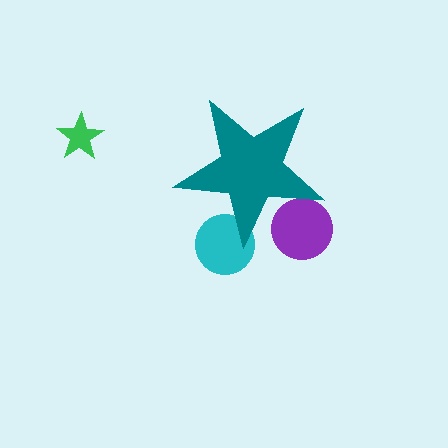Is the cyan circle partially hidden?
Yes, the cyan circle is partially hidden behind the teal star.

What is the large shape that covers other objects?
A teal star.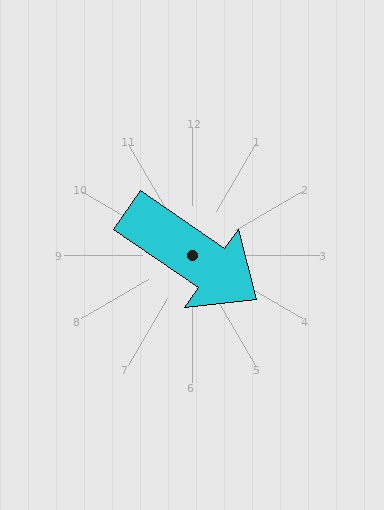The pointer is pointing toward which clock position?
Roughly 4 o'clock.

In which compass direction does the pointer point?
Southeast.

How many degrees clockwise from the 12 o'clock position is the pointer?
Approximately 125 degrees.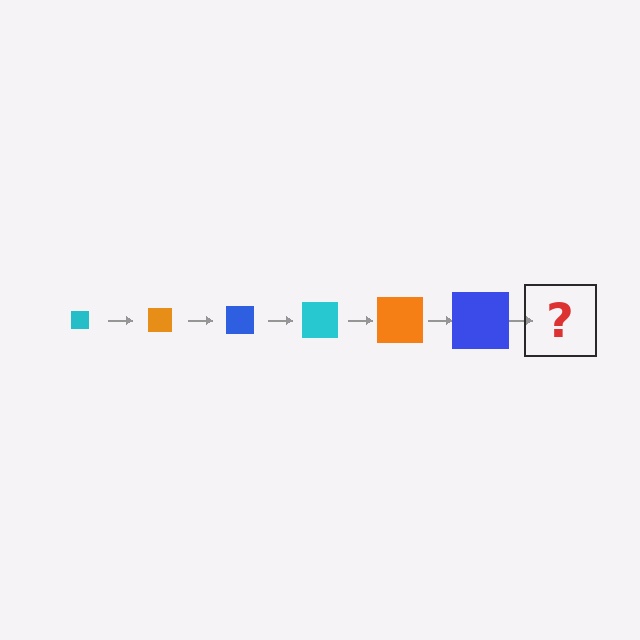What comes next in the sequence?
The next element should be a cyan square, larger than the previous one.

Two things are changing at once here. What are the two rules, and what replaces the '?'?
The two rules are that the square grows larger each step and the color cycles through cyan, orange, and blue. The '?' should be a cyan square, larger than the previous one.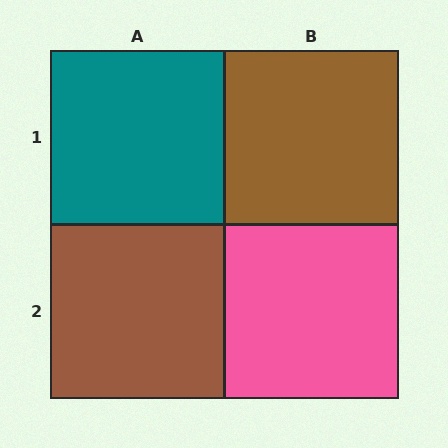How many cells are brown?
2 cells are brown.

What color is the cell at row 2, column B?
Pink.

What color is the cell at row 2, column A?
Brown.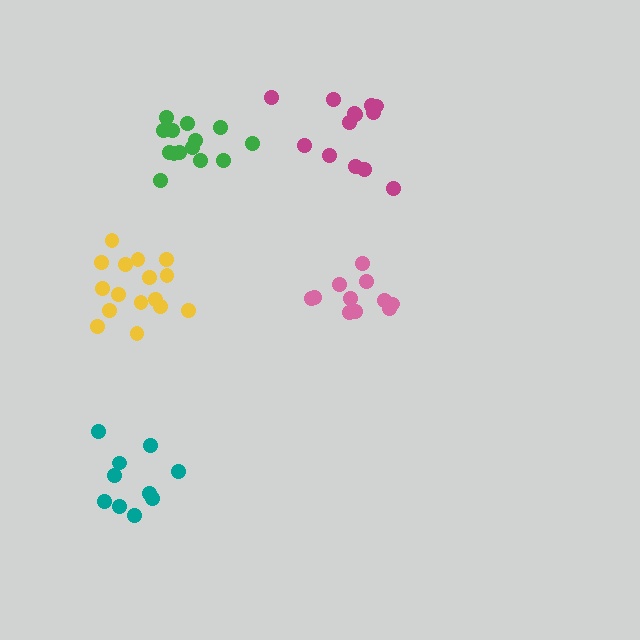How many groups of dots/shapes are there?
There are 5 groups.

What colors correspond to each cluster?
The clusters are colored: yellow, teal, magenta, green, pink.